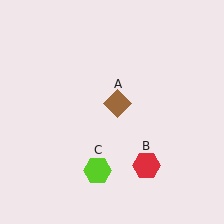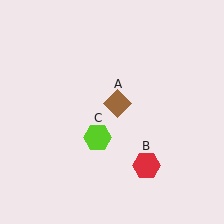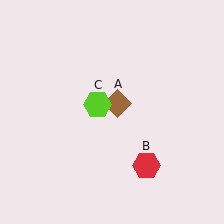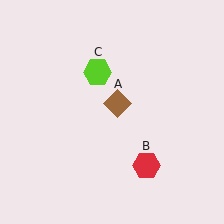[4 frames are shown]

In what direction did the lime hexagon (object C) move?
The lime hexagon (object C) moved up.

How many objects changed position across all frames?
1 object changed position: lime hexagon (object C).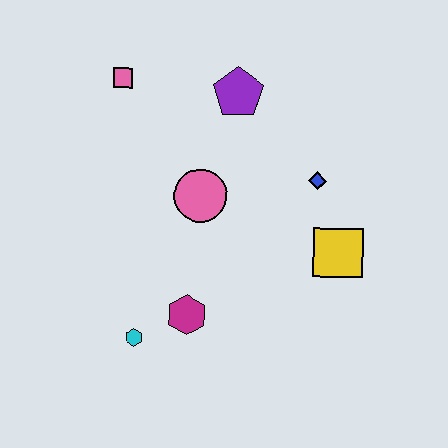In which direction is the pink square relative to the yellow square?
The pink square is to the left of the yellow square.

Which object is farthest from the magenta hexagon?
The pink square is farthest from the magenta hexagon.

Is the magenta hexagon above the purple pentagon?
No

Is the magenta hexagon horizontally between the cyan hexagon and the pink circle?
Yes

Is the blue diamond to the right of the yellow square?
No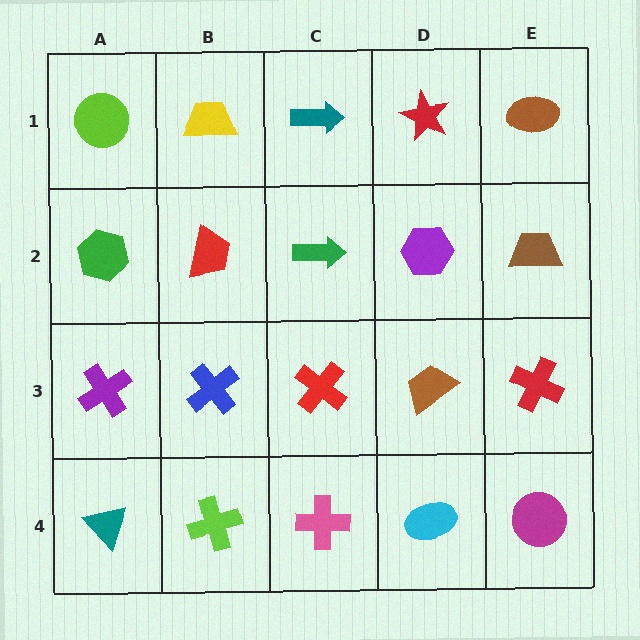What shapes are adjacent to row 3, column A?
A green hexagon (row 2, column A), a teal triangle (row 4, column A), a blue cross (row 3, column B).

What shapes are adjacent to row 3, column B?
A red trapezoid (row 2, column B), a lime cross (row 4, column B), a purple cross (row 3, column A), a red cross (row 3, column C).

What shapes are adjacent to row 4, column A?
A purple cross (row 3, column A), a lime cross (row 4, column B).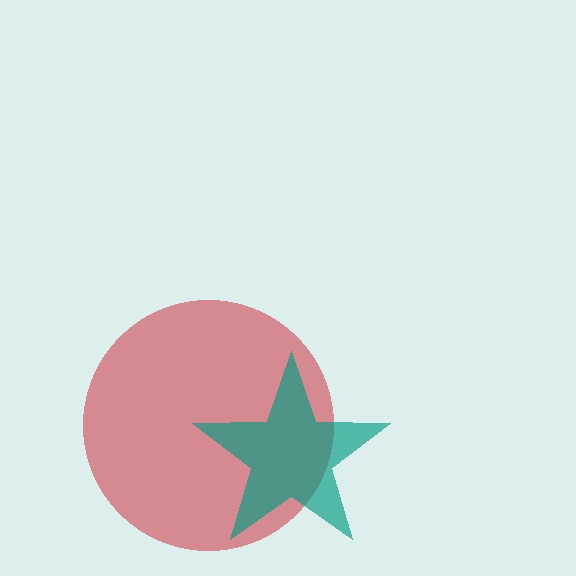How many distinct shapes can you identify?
There are 2 distinct shapes: a red circle, a teal star.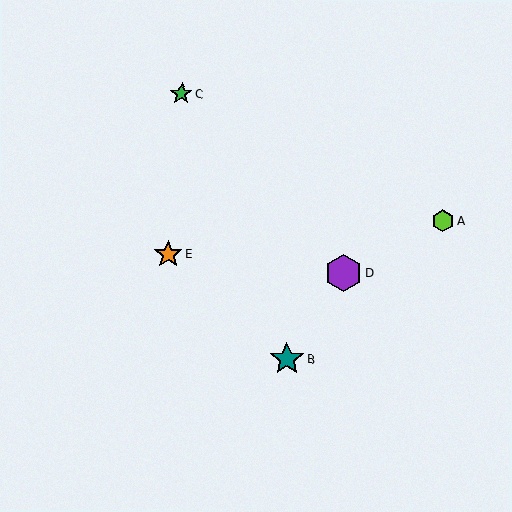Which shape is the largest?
The purple hexagon (labeled D) is the largest.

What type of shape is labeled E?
Shape E is an orange star.